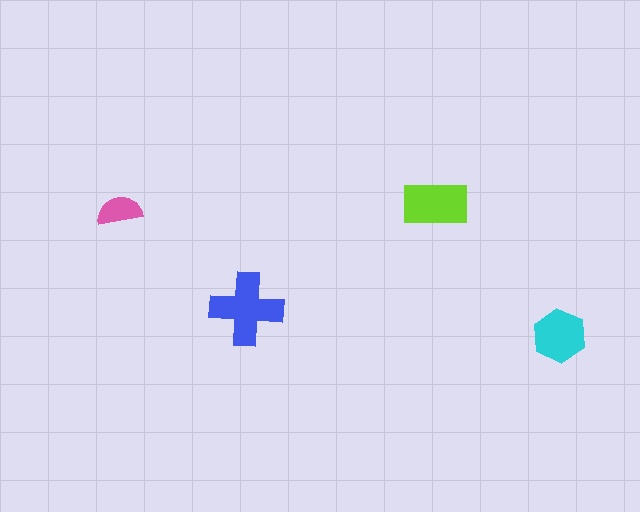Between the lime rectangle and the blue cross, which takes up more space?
The blue cross.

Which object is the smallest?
The pink semicircle.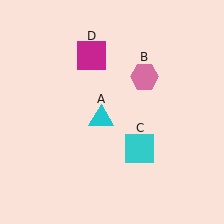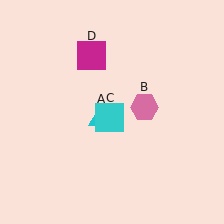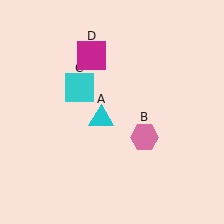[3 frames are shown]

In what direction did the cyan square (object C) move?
The cyan square (object C) moved up and to the left.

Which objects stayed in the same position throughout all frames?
Cyan triangle (object A) and magenta square (object D) remained stationary.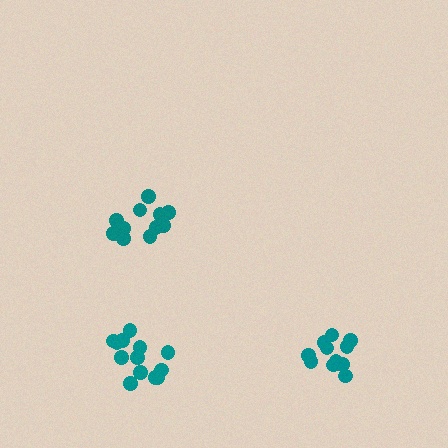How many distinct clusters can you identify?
There are 3 distinct clusters.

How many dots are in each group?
Group 1: 11 dots, Group 2: 11 dots, Group 3: 13 dots (35 total).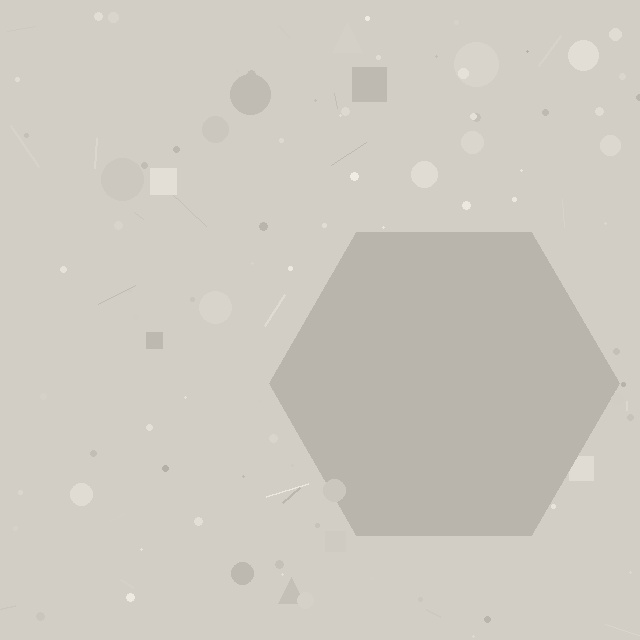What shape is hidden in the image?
A hexagon is hidden in the image.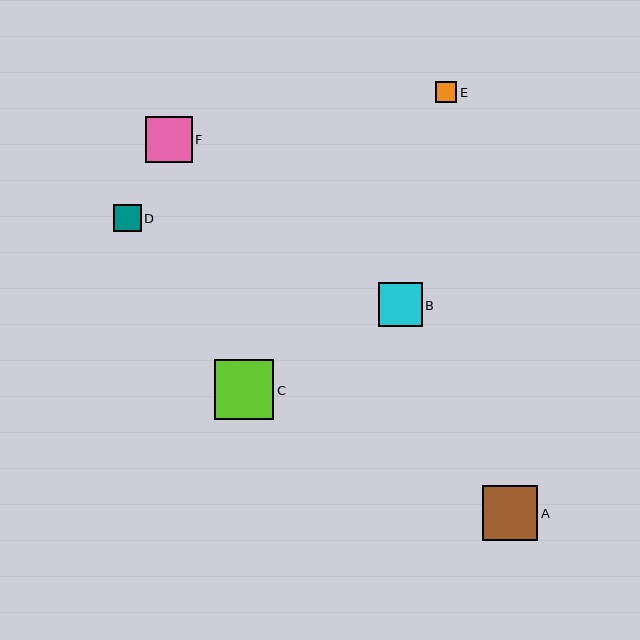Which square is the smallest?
Square E is the smallest with a size of approximately 21 pixels.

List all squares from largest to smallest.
From largest to smallest: C, A, F, B, D, E.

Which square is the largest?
Square C is the largest with a size of approximately 60 pixels.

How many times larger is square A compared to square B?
Square A is approximately 1.3 times the size of square B.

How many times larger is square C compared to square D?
Square C is approximately 2.2 times the size of square D.